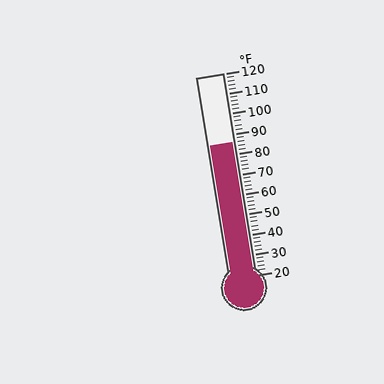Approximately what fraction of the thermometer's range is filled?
The thermometer is filled to approximately 65% of its range.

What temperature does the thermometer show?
The thermometer shows approximately 86°F.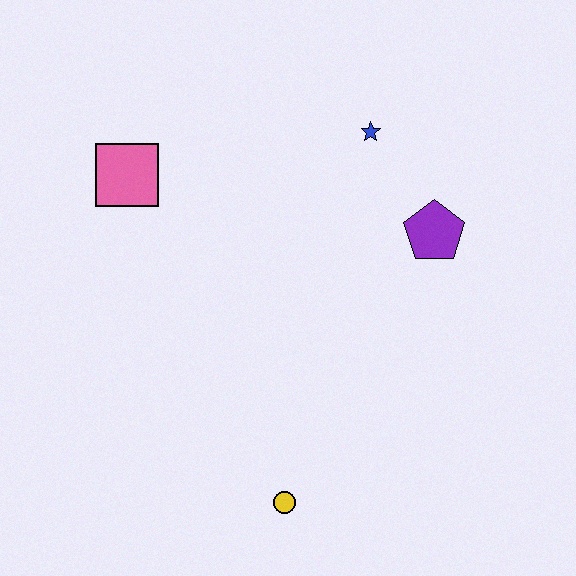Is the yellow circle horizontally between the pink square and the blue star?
Yes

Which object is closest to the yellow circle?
The purple pentagon is closest to the yellow circle.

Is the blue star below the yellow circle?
No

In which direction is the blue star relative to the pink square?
The blue star is to the right of the pink square.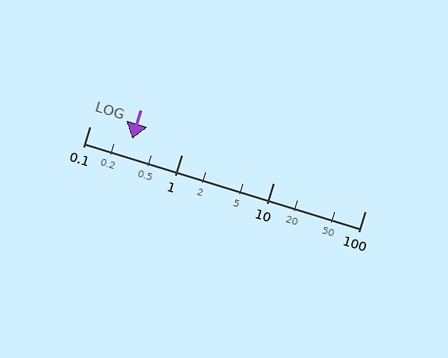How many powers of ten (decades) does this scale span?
The scale spans 3 decades, from 0.1 to 100.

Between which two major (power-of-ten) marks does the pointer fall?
The pointer is between 0.1 and 1.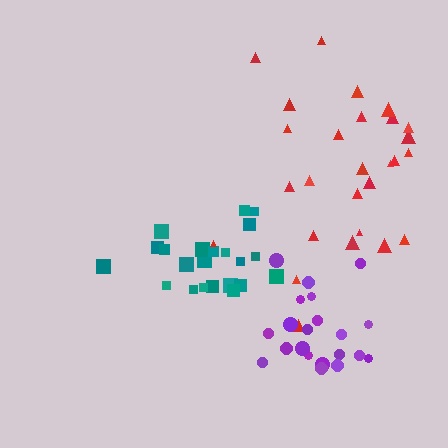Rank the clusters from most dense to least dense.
purple, teal, red.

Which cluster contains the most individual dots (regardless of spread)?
Red (28).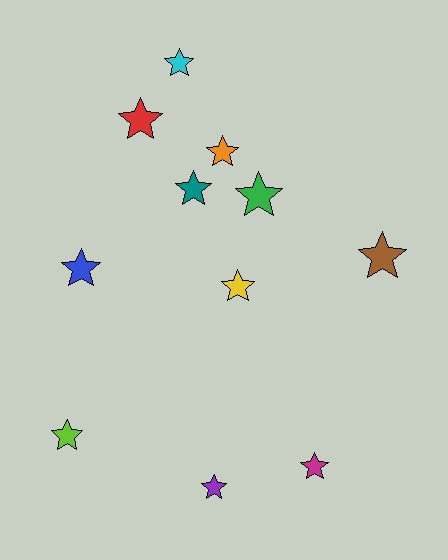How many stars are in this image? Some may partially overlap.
There are 11 stars.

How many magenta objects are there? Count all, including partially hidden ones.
There is 1 magenta object.